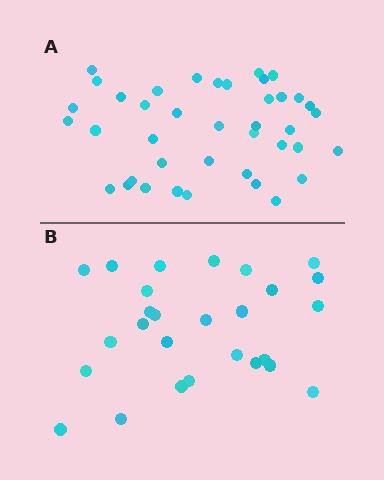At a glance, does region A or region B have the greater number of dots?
Region A (the top region) has more dots.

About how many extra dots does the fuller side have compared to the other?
Region A has approximately 15 more dots than region B.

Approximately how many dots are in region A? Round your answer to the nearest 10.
About 40 dots.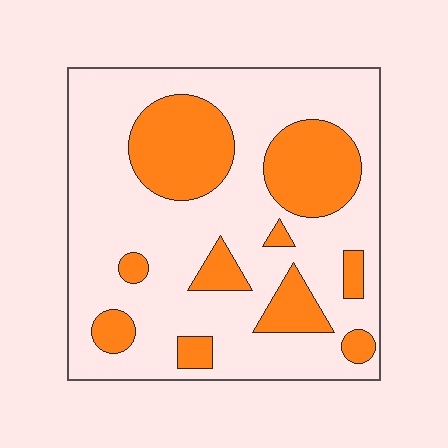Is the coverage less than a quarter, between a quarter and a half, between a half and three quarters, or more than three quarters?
Between a quarter and a half.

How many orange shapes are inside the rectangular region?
10.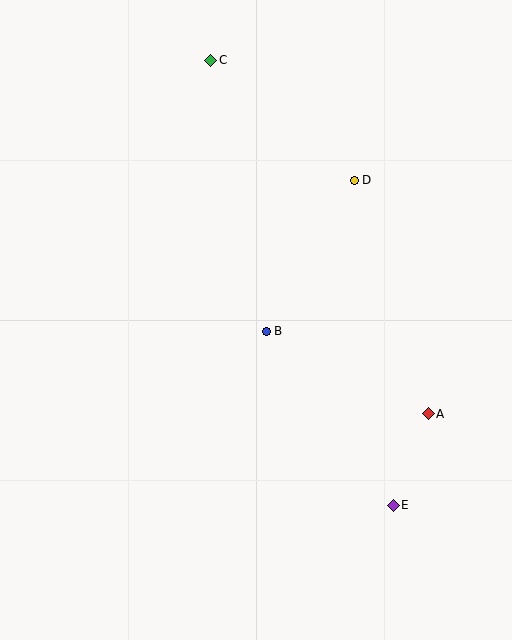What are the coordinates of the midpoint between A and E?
The midpoint between A and E is at (411, 460).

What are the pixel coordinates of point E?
Point E is at (393, 505).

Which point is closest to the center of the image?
Point B at (266, 331) is closest to the center.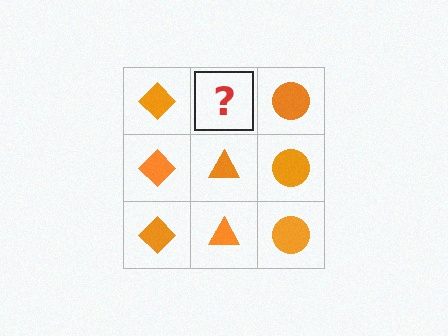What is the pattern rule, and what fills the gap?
The rule is that each column has a consistent shape. The gap should be filled with an orange triangle.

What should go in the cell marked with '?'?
The missing cell should contain an orange triangle.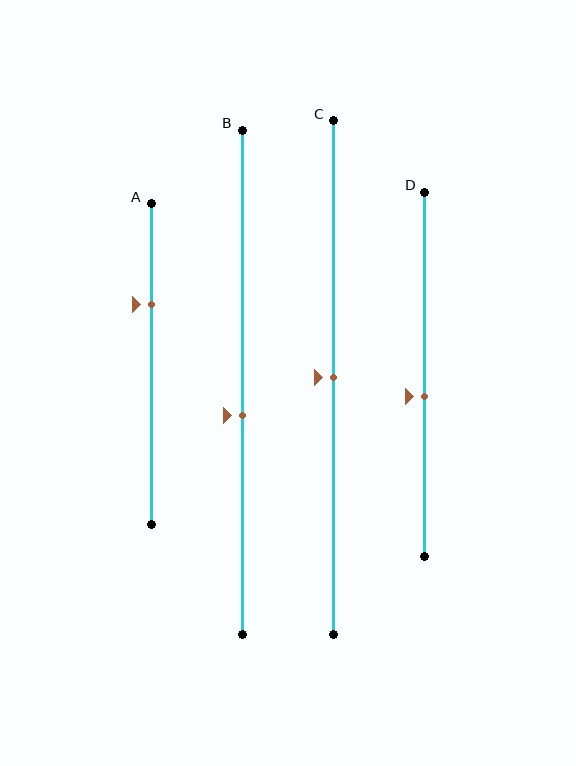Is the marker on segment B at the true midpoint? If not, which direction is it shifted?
No, the marker on segment B is shifted downward by about 6% of the segment length.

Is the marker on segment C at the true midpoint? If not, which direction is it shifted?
Yes, the marker on segment C is at the true midpoint.